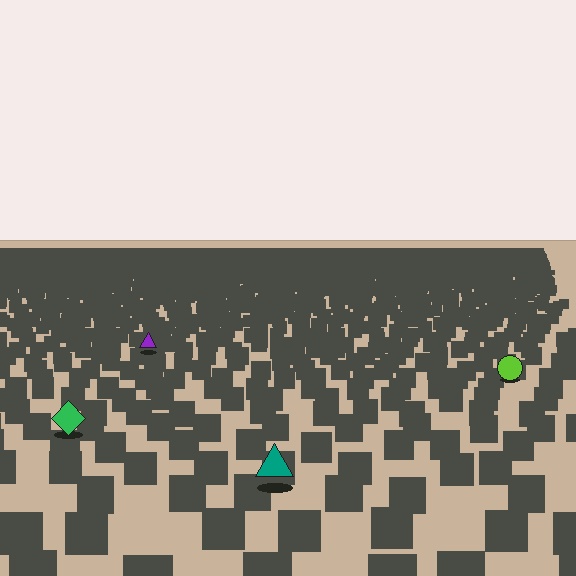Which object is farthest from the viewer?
The purple triangle is farthest from the viewer. It appears smaller and the ground texture around it is denser.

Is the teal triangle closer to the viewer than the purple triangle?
Yes. The teal triangle is closer — you can tell from the texture gradient: the ground texture is coarser near it.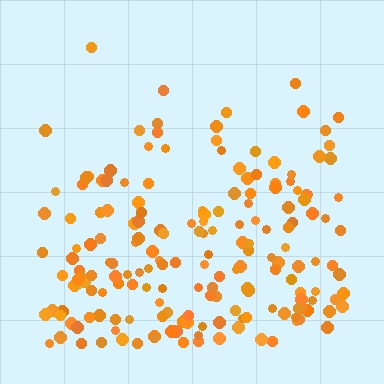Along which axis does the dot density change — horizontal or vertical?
Vertical.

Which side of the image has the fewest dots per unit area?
The top.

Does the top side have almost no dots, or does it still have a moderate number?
Still a moderate number, just noticeably fewer than the bottom.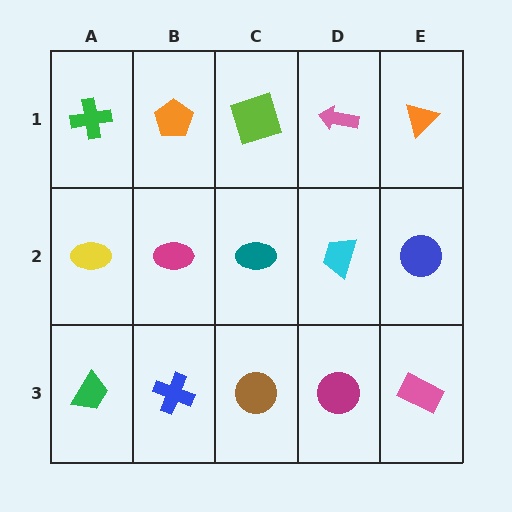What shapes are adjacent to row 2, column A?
A green cross (row 1, column A), a green trapezoid (row 3, column A), a magenta ellipse (row 2, column B).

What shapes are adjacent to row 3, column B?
A magenta ellipse (row 2, column B), a green trapezoid (row 3, column A), a brown circle (row 3, column C).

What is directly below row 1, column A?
A yellow ellipse.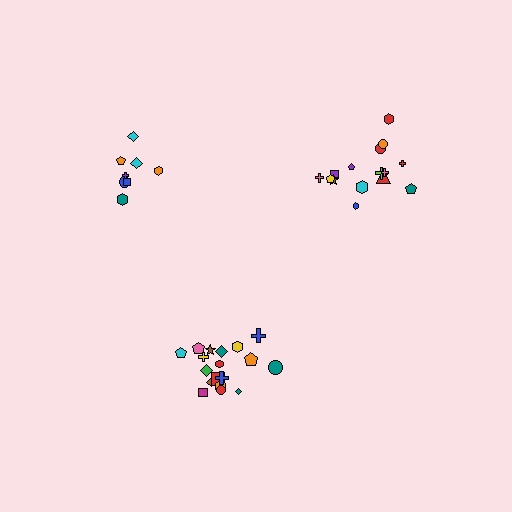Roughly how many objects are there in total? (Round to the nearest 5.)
Roughly 40 objects in total.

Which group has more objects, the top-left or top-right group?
The top-right group.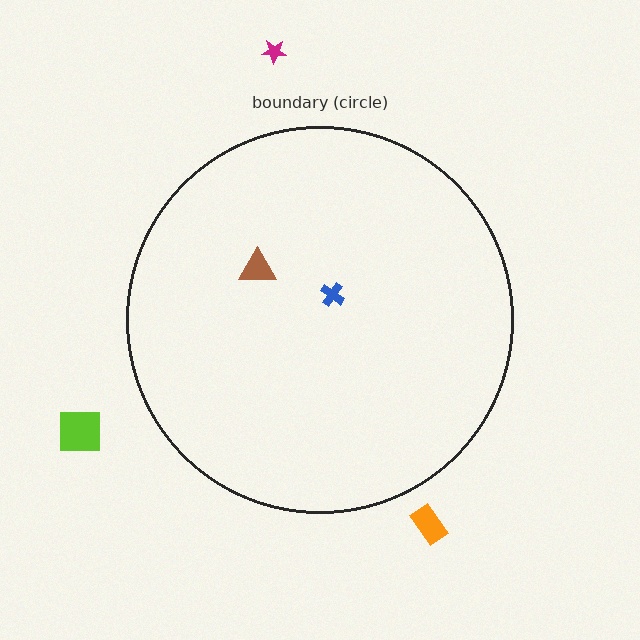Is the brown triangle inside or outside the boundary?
Inside.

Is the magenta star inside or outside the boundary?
Outside.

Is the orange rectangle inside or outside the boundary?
Outside.